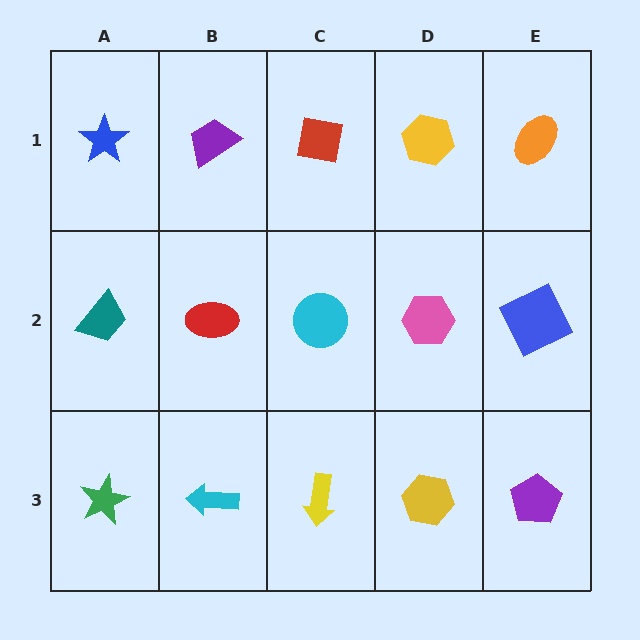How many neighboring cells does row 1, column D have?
3.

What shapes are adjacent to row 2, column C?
A red square (row 1, column C), a yellow arrow (row 3, column C), a red ellipse (row 2, column B), a pink hexagon (row 2, column D).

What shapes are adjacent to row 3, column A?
A teal trapezoid (row 2, column A), a cyan arrow (row 3, column B).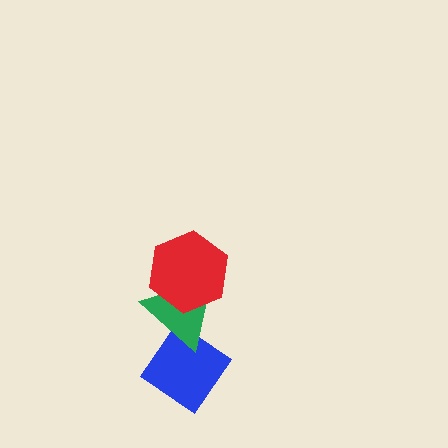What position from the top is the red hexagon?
The red hexagon is 1st from the top.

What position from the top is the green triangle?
The green triangle is 2nd from the top.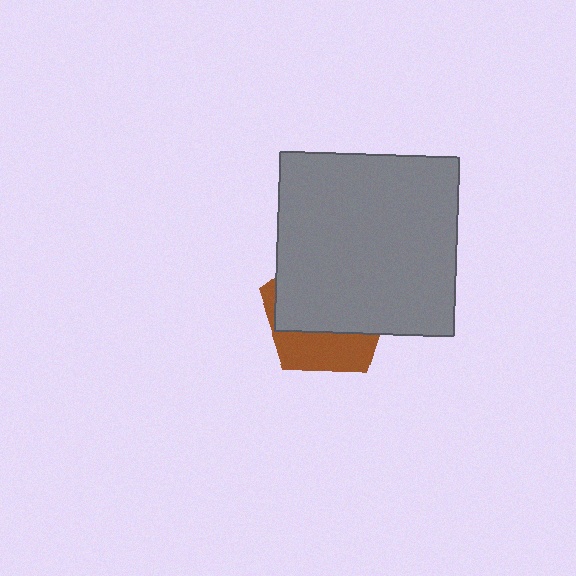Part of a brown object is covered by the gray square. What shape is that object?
It is a pentagon.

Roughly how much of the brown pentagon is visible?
A small part of it is visible (roughly 34%).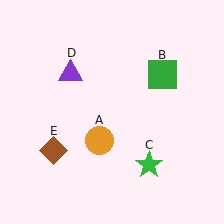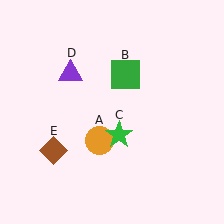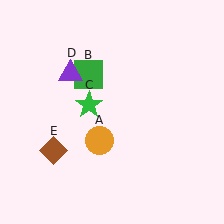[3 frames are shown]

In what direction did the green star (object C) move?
The green star (object C) moved up and to the left.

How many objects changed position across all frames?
2 objects changed position: green square (object B), green star (object C).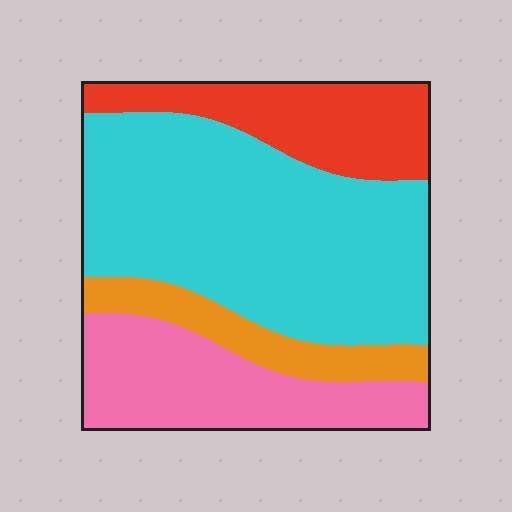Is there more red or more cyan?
Cyan.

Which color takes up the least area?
Orange, at roughly 10%.